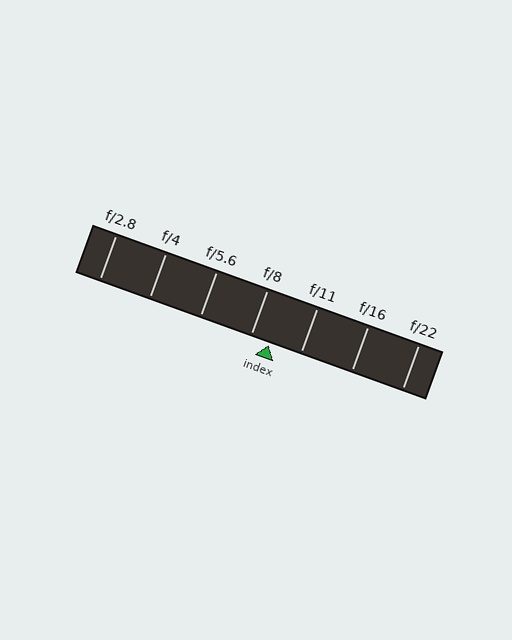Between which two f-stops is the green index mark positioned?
The index mark is between f/8 and f/11.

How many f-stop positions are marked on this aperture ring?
There are 7 f-stop positions marked.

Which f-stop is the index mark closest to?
The index mark is closest to f/8.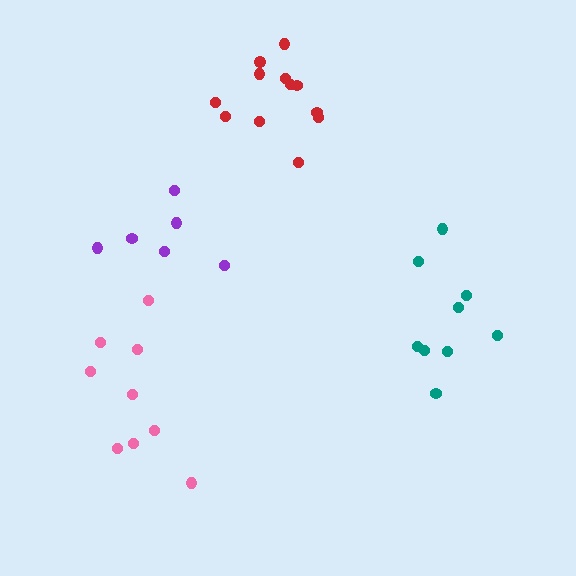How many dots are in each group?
Group 1: 9 dots, Group 2: 6 dots, Group 3: 12 dots, Group 4: 9 dots (36 total).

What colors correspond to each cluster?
The clusters are colored: teal, purple, red, pink.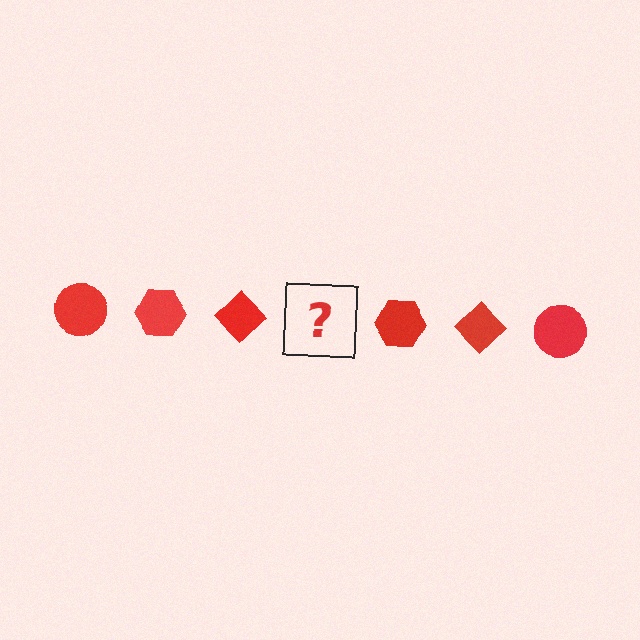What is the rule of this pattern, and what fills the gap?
The rule is that the pattern cycles through circle, hexagon, diamond shapes in red. The gap should be filled with a red circle.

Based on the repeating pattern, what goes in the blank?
The blank should be a red circle.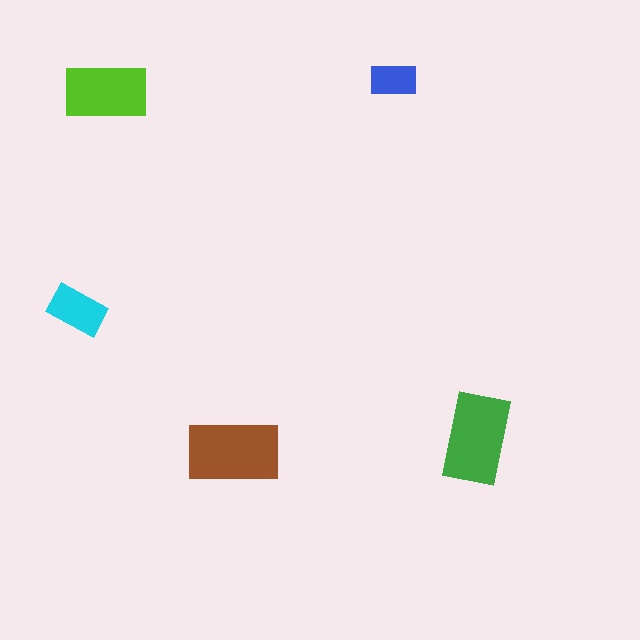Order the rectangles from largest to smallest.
the brown one, the green one, the lime one, the cyan one, the blue one.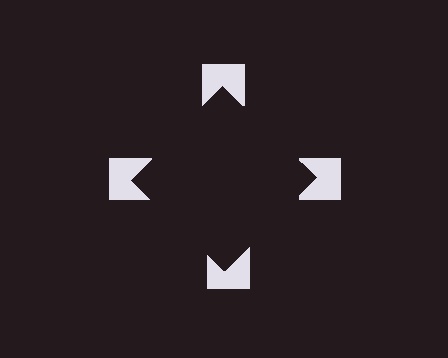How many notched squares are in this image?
There are 4 — one at each vertex of the illusory square.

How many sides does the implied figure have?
4 sides.